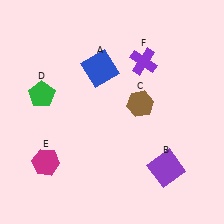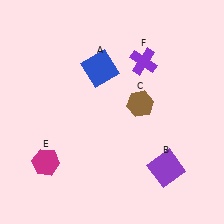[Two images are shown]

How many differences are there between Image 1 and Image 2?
There is 1 difference between the two images.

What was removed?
The green pentagon (D) was removed in Image 2.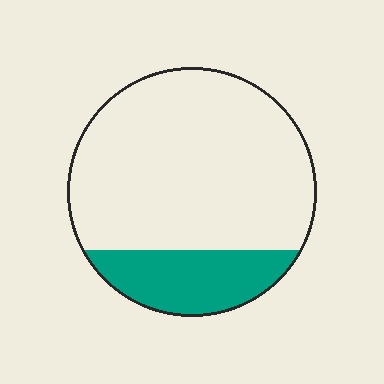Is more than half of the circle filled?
No.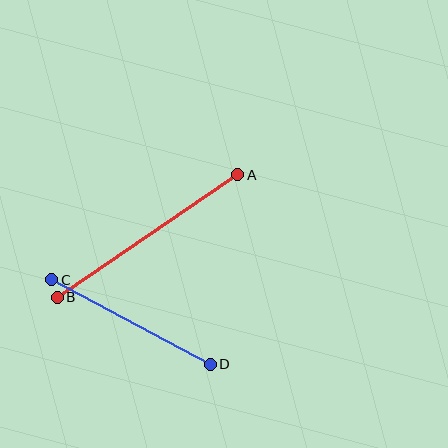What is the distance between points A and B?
The distance is approximately 218 pixels.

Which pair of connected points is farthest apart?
Points A and B are farthest apart.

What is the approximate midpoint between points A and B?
The midpoint is at approximately (148, 236) pixels.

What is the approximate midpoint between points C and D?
The midpoint is at approximately (131, 322) pixels.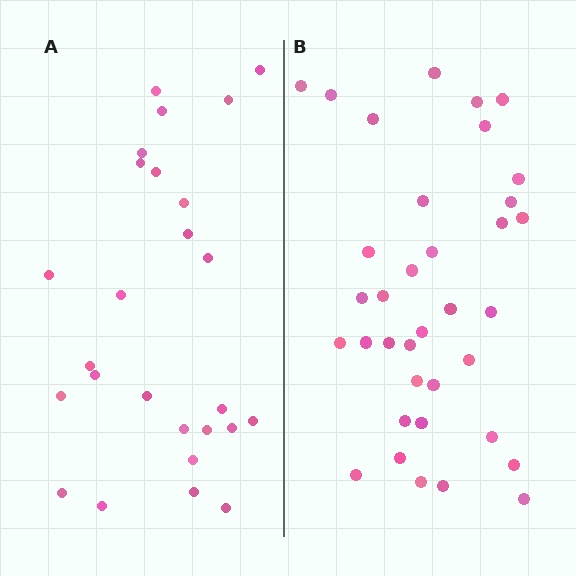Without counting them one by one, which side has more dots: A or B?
Region B (the right region) has more dots.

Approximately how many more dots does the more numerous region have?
Region B has roughly 10 or so more dots than region A.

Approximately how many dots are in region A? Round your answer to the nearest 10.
About 30 dots. (The exact count is 26, which rounds to 30.)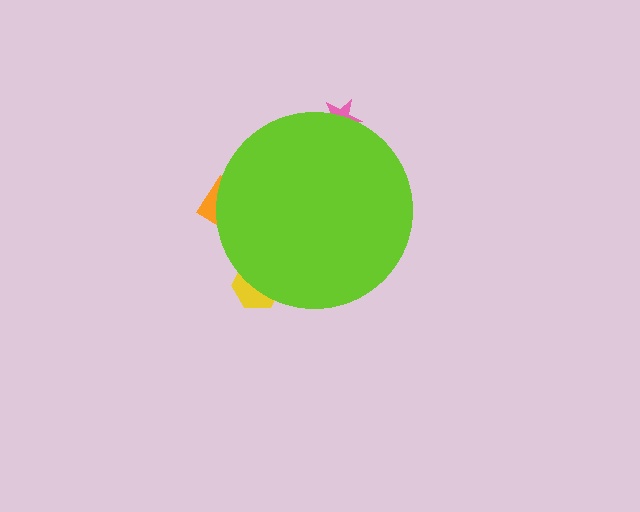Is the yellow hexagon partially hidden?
Yes, the yellow hexagon is partially hidden behind the lime circle.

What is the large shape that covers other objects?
A lime circle.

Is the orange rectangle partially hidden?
Yes, the orange rectangle is partially hidden behind the lime circle.